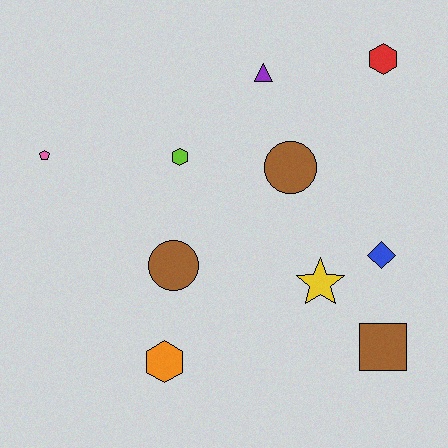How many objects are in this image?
There are 10 objects.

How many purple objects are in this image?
There is 1 purple object.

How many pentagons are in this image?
There is 1 pentagon.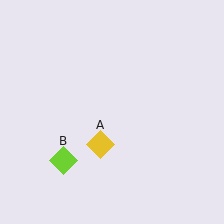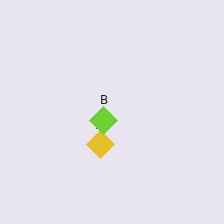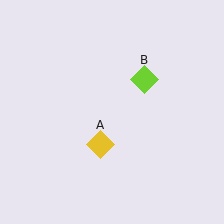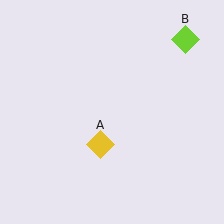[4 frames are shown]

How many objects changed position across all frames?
1 object changed position: lime diamond (object B).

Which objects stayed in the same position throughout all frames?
Yellow diamond (object A) remained stationary.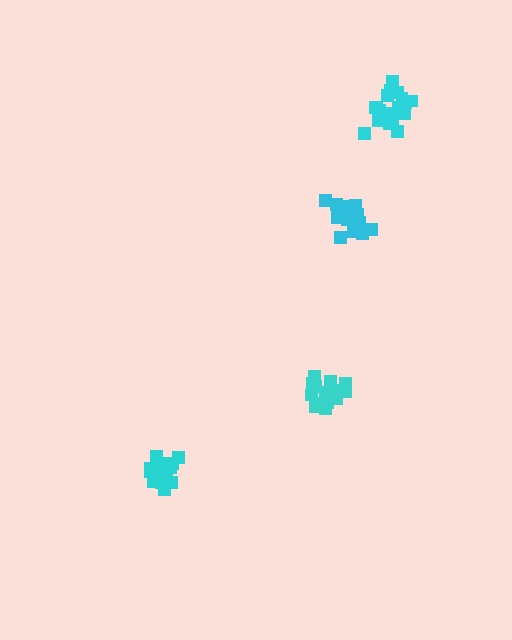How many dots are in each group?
Group 1: 20 dots, Group 2: 17 dots, Group 3: 17 dots, Group 4: 21 dots (75 total).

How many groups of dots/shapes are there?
There are 4 groups.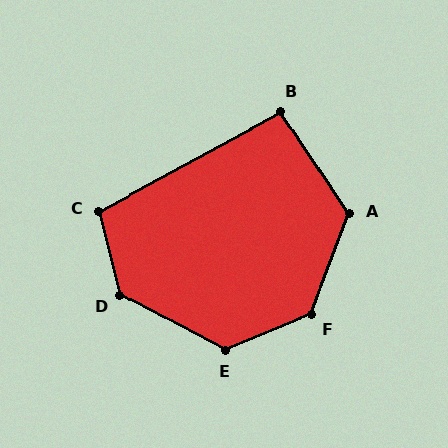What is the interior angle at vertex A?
Approximately 126 degrees (obtuse).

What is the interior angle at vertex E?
Approximately 130 degrees (obtuse).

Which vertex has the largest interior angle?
F, at approximately 133 degrees.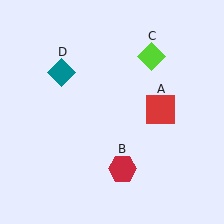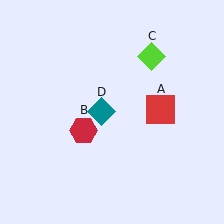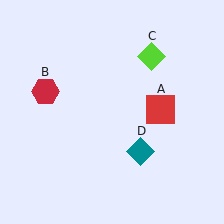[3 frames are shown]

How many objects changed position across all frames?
2 objects changed position: red hexagon (object B), teal diamond (object D).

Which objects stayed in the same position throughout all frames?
Red square (object A) and lime diamond (object C) remained stationary.